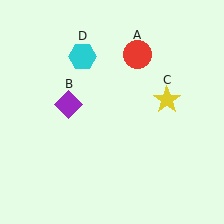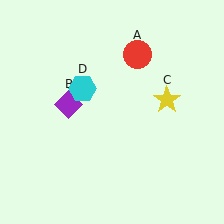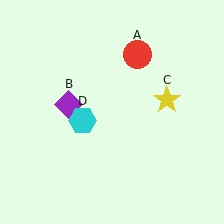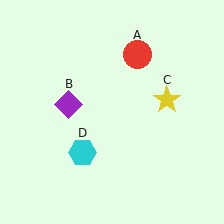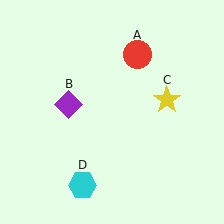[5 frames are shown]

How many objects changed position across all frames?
1 object changed position: cyan hexagon (object D).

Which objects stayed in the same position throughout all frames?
Red circle (object A) and purple diamond (object B) and yellow star (object C) remained stationary.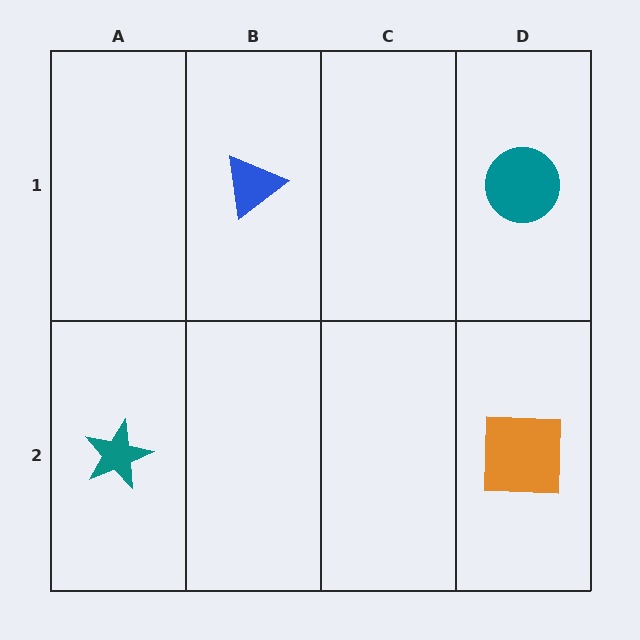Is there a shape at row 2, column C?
No, that cell is empty.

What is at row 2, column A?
A teal star.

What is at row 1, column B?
A blue triangle.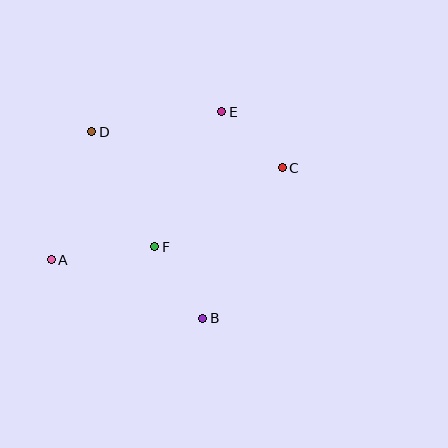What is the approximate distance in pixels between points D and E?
The distance between D and E is approximately 132 pixels.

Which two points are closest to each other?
Points C and E are closest to each other.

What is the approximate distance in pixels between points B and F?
The distance between B and F is approximately 86 pixels.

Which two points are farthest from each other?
Points A and C are farthest from each other.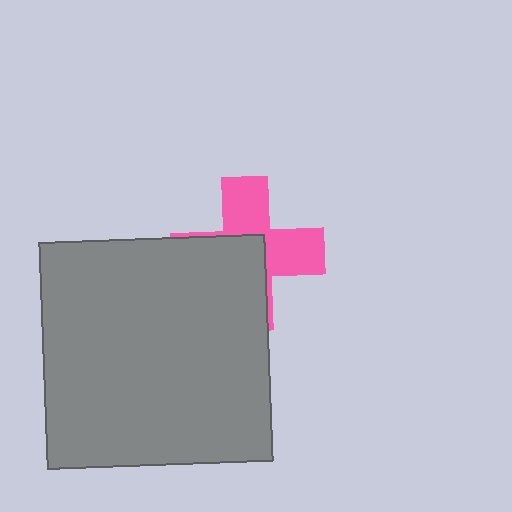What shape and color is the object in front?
The object in front is a gray square.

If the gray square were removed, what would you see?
You would see the complete pink cross.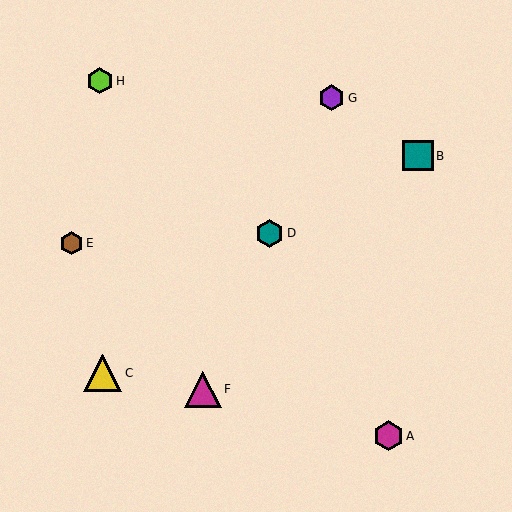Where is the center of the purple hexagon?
The center of the purple hexagon is at (331, 98).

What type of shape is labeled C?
Shape C is a yellow triangle.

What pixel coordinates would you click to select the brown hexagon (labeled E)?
Click at (72, 243) to select the brown hexagon E.